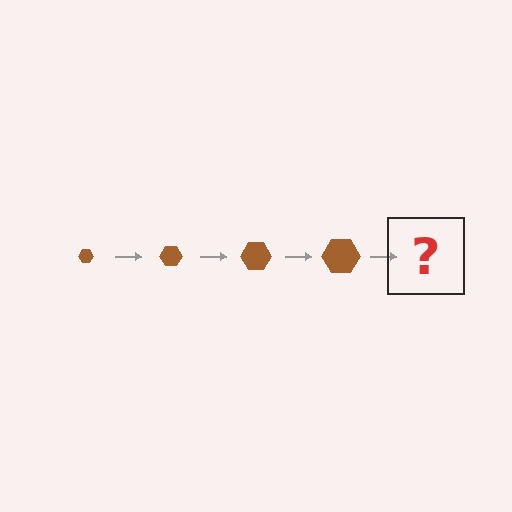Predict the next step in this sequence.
The next step is a brown hexagon, larger than the previous one.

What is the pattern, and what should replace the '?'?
The pattern is that the hexagon gets progressively larger each step. The '?' should be a brown hexagon, larger than the previous one.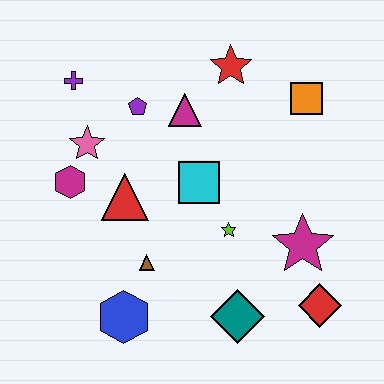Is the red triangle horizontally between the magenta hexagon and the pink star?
No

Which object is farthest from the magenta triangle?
The red diamond is farthest from the magenta triangle.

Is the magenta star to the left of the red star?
No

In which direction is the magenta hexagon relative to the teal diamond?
The magenta hexagon is to the left of the teal diamond.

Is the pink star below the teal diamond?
No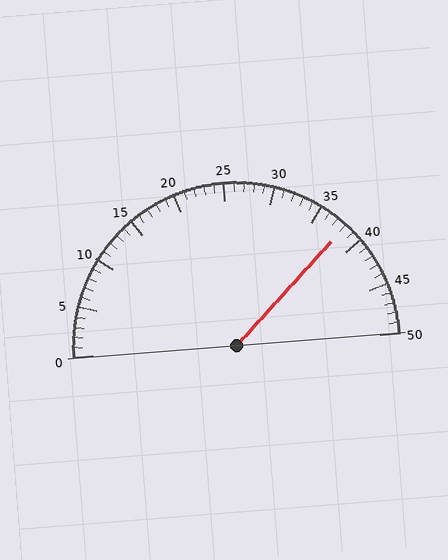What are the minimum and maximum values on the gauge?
The gauge ranges from 0 to 50.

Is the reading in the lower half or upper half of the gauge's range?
The reading is in the upper half of the range (0 to 50).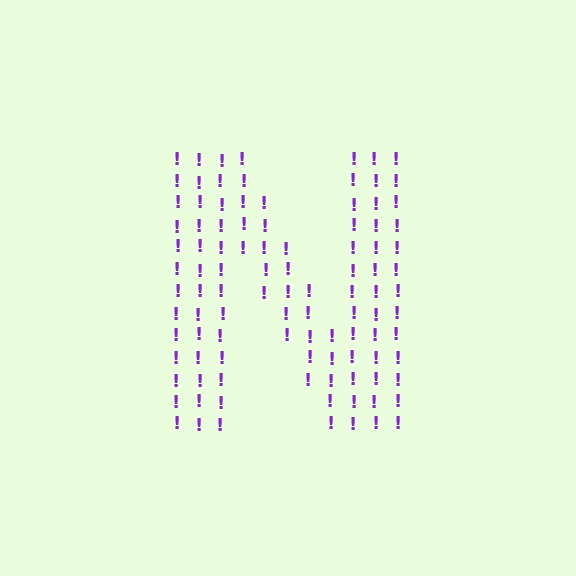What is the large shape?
The large shape is the letter N.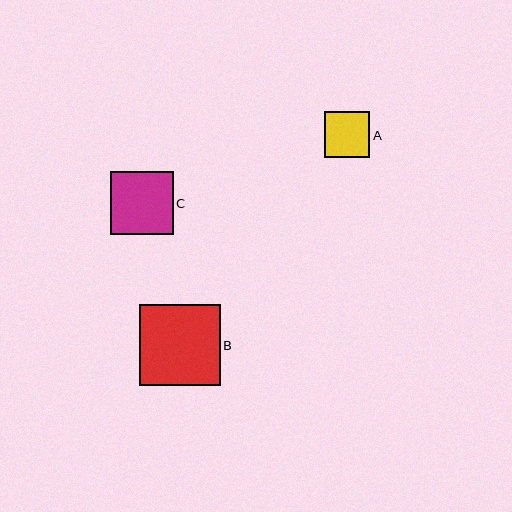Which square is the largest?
Square B is the largest with a size of approximately 81 pixels.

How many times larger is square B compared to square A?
Square B is approximately 1.8 times the size of square A.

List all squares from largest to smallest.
From largest to smallest: B, C, A.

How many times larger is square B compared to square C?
Square B is approximately 1.3 times the size of square C.